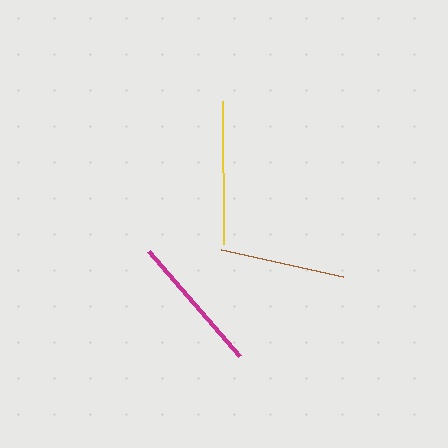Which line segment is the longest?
The yellow line is the longest at approximately 143 pixels.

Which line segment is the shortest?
The brown line is the shortest at approximately 125 pixels.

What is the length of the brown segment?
The brown segment is approximately 125 pixels long.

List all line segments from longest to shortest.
From longest to shortest: yellow, magenta, brown.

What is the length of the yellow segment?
The yellow segment is approximately 143 pixels long.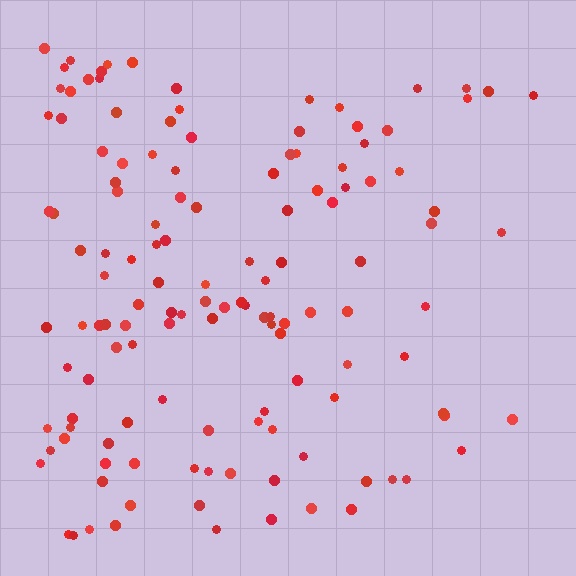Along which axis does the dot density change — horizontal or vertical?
Horizontal.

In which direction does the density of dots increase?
From right to left, with the left side densest.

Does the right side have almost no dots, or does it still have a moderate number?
Still a moderate number, just noticeably fewer than the left.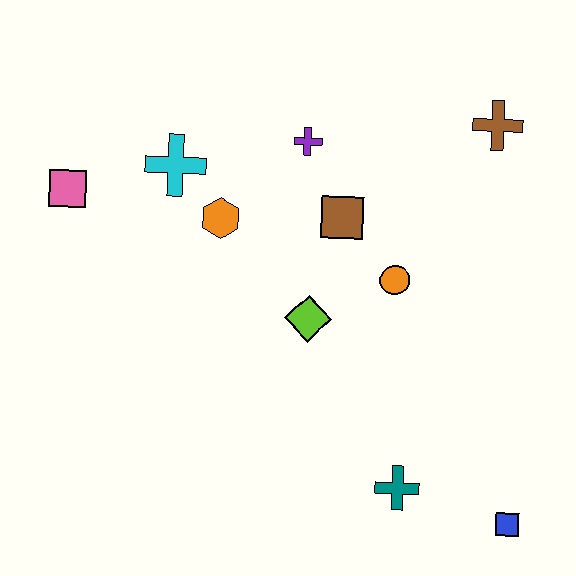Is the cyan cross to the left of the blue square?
Yes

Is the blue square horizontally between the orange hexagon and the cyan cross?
No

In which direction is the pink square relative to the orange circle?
The pink square is to the left of the orange circle.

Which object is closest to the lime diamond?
The orange circle is closest to the lime diamond.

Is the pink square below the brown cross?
Yes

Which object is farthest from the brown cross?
The pink square is farthest from the brown cross.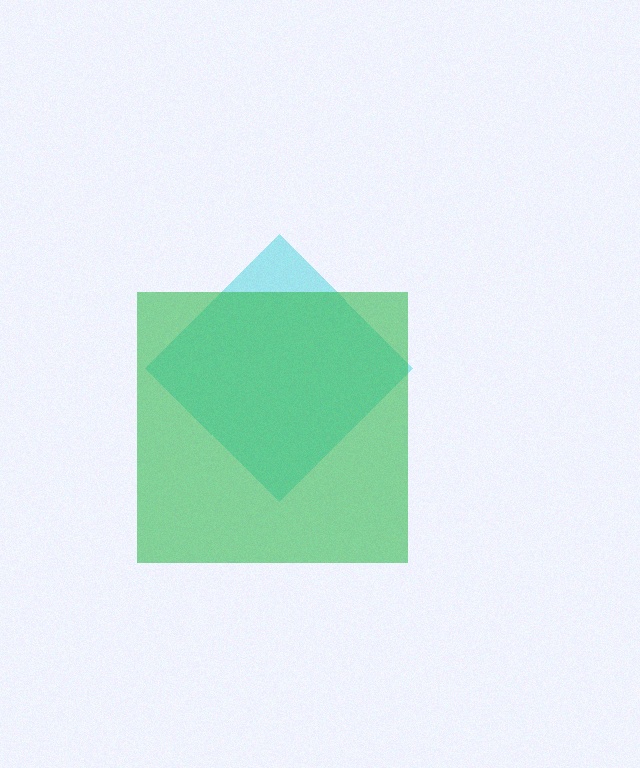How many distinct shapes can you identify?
There are 2 distinct shapes: a cyan diamond, a green square.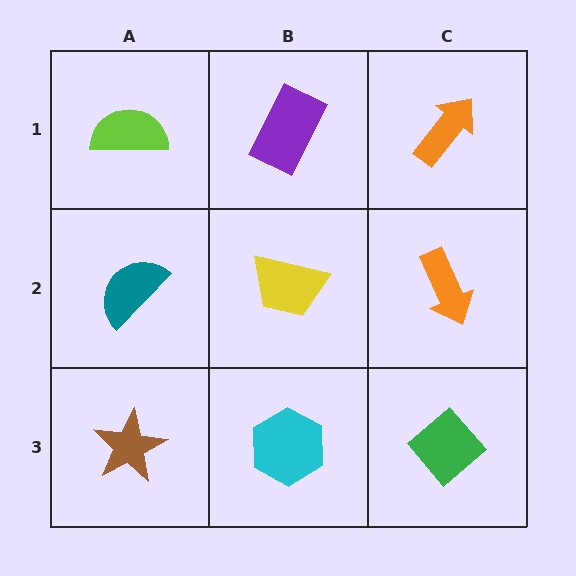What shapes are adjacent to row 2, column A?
A lime semicircle (row 1, column A), a brown star (row 3, column A), a yellow trapezoid (row 2, column B).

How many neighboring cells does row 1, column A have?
2.